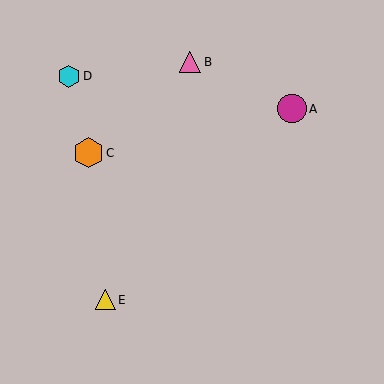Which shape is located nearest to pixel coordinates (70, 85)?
The cyan hexagon (labeled D) at (69, 76) is nearest to that location.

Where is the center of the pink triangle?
The center of the pink triangle is at (190, 62).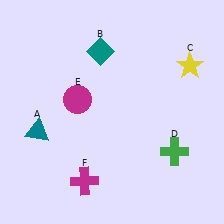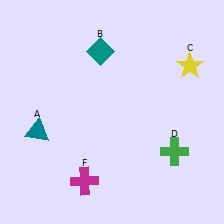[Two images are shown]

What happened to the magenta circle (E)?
The magenta circle (E) was removed in Image 2. It was in the top-left area of Image 1.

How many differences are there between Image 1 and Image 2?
There is 1 difference between the two images.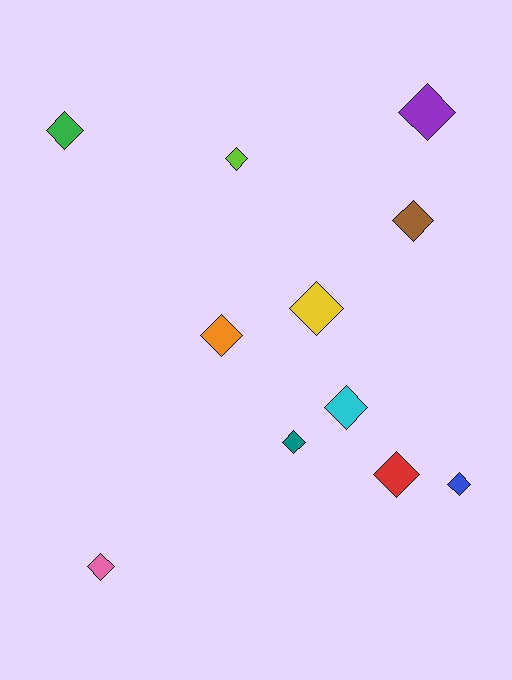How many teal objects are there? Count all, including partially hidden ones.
There is 1 teal object.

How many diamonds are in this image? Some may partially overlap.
There are 11 diamonds.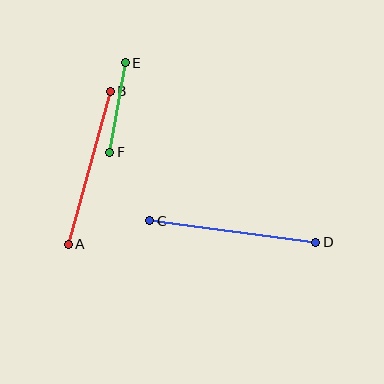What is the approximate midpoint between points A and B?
The midpoint is at approximately (89, 168) pixels.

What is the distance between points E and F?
The distance is approximately 91 pixels.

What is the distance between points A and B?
The distance is approximately 158 pixels.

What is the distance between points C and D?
The distance is approximately 167 pixels.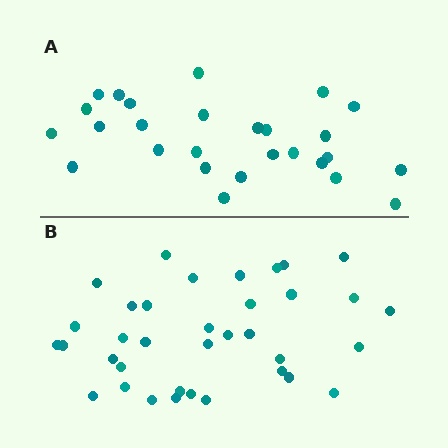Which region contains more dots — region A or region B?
Region B (the bottom region) has more dots.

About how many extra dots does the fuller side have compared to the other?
Region B has roughly 8 or so more dots than region A.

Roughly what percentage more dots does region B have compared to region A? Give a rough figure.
About 35% more.